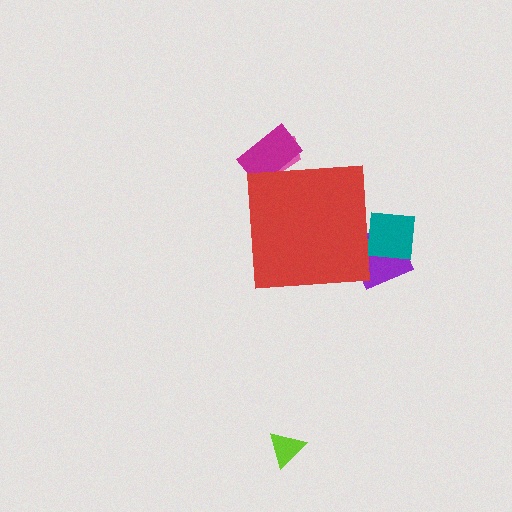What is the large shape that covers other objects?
A red square.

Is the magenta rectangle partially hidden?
Yes, the magenta rectangle is partially hidden behind the red square.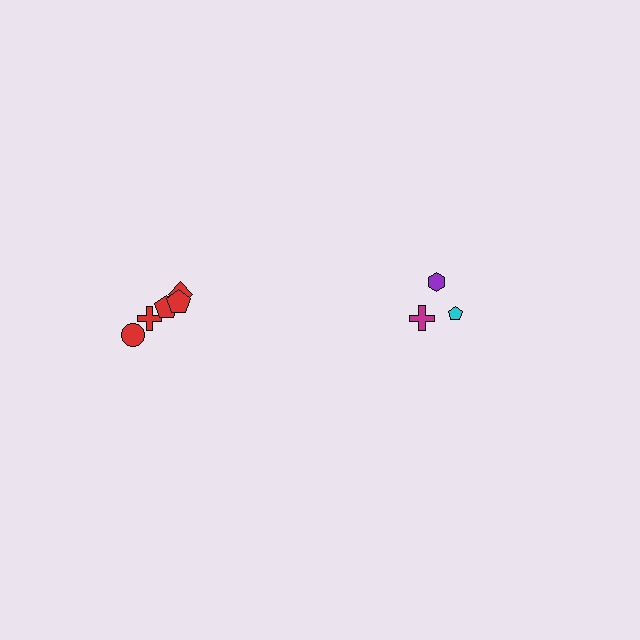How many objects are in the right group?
There are 3 objects.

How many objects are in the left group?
There are 5 objects.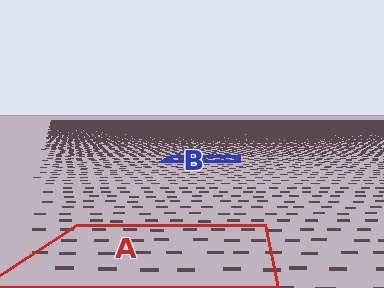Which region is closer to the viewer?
Region A is closer. The texture elements there are larger and more spread out.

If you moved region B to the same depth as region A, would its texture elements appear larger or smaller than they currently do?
They would appear larger. At a closer depth, the same texture elements are projected at a bigger on-screen size.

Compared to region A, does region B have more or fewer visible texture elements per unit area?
Region B has more texture elements per unit area — they are packed more densely because it is farther away.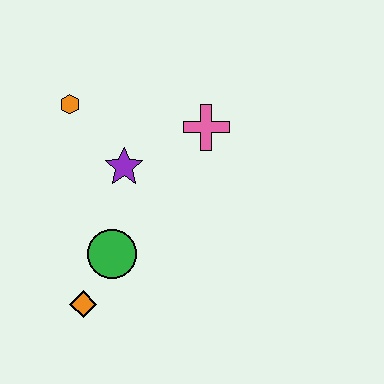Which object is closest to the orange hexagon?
The purple star is closest to the orange hexagon.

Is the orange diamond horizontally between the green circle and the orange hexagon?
Yes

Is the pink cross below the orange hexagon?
Yes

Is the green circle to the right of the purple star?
No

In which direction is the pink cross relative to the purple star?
The pink cross is to the right of the purple star.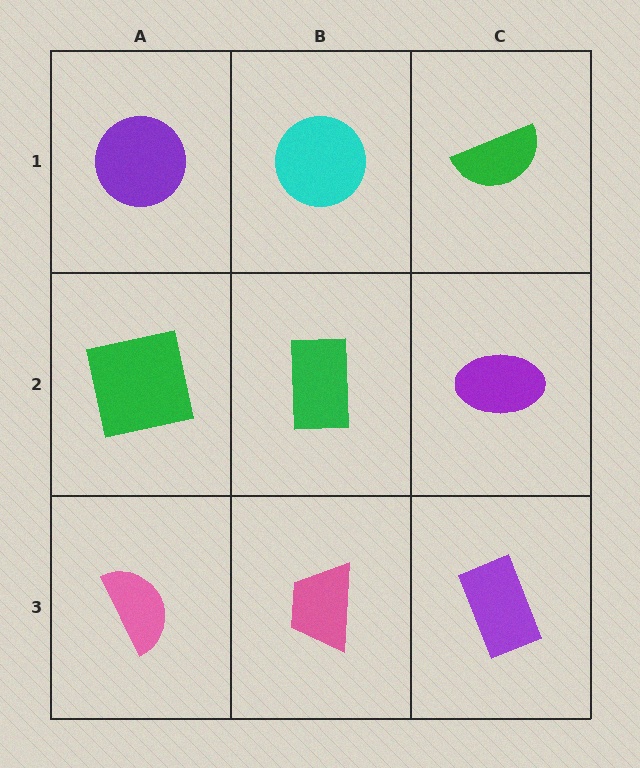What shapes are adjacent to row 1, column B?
A green rectangle (row 2, column B), a purple circle (row 1, column A), a green semicircle (row 1, column C).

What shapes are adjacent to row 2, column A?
A purple circle (row 1, column A), a pink semicircle (row 3, column A), a green rectangle (row 2, column B).